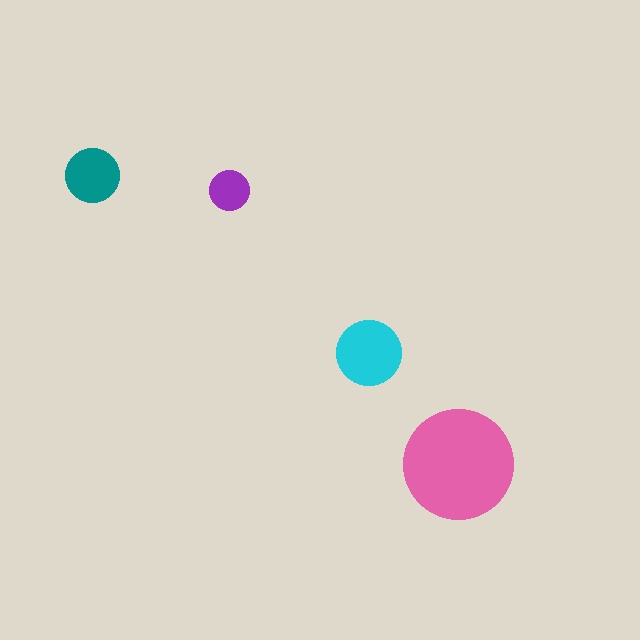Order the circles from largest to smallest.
the pink one, the cyan one, the teal one, the purple one.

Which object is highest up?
The teal circle is topmost.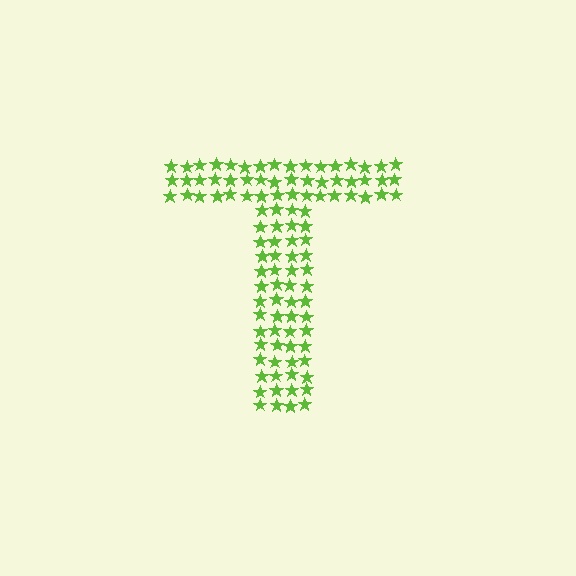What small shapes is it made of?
It is made of small stars.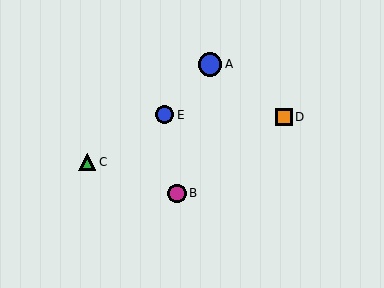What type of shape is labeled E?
Shape E is a blue circle.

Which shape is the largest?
The blue circle (labeled A) is the largest.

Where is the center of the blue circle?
The center of the blue circle is at (165, 115).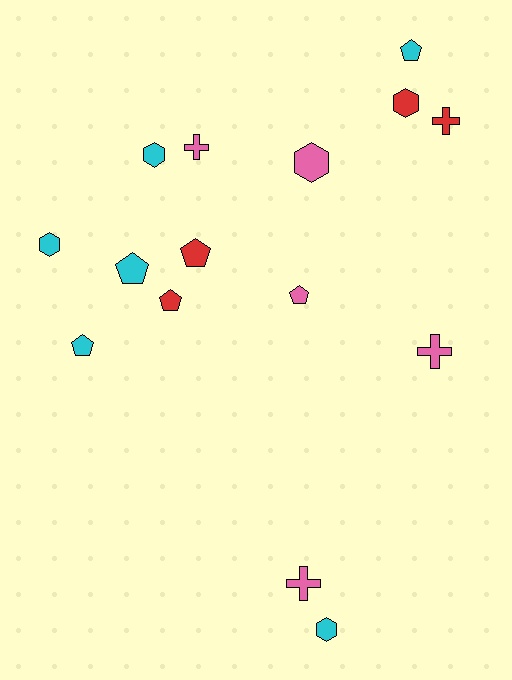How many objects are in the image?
There are 15 objects.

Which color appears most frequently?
Cyan, with 6 objects.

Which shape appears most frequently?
Pentagon, with 6 objects.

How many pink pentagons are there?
There is 1 pink pentagon.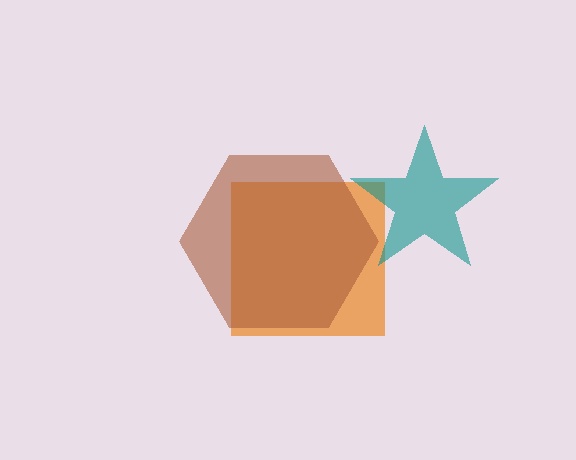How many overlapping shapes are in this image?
There are 3 overlapping shapes in the image.